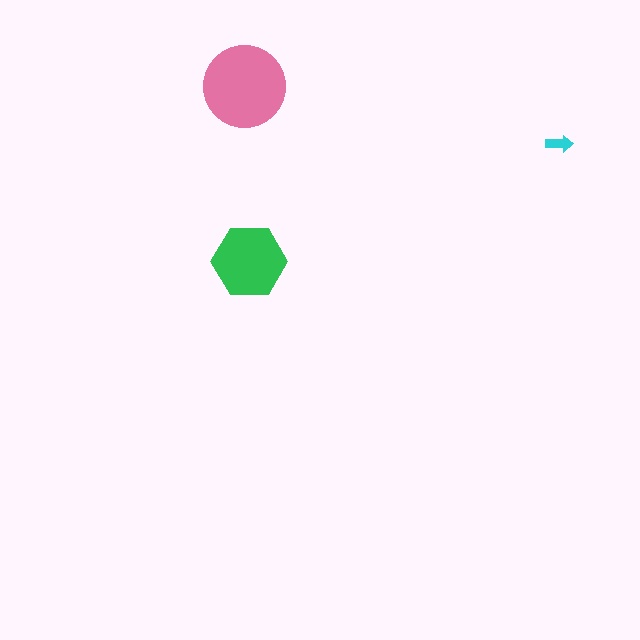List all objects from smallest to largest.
The cyan arrow, the green hexagon, the pink circle.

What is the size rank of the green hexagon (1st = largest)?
2nd.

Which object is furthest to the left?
The pink circle is leftmost.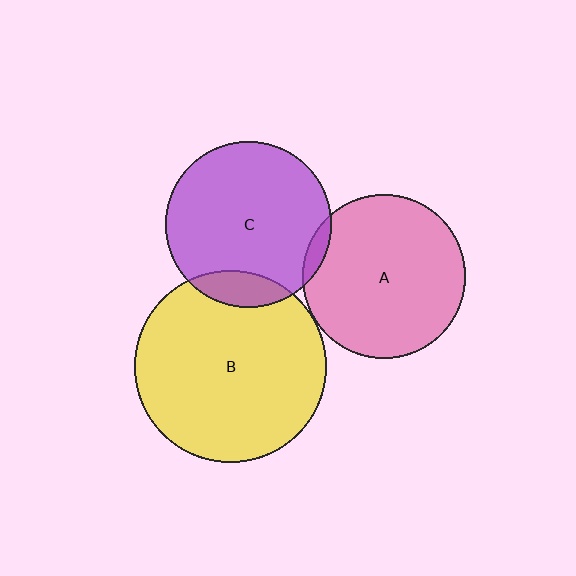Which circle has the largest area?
Circle B (yellow).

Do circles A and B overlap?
Yes.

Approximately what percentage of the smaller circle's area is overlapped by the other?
Approximately 5%.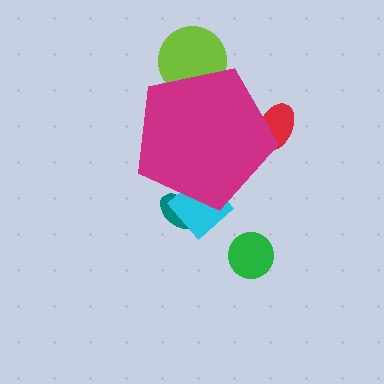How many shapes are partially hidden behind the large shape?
4 shapes are partially hidden.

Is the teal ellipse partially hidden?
Yes, the teal ellipse is partially hidden behind the magenta pentagon.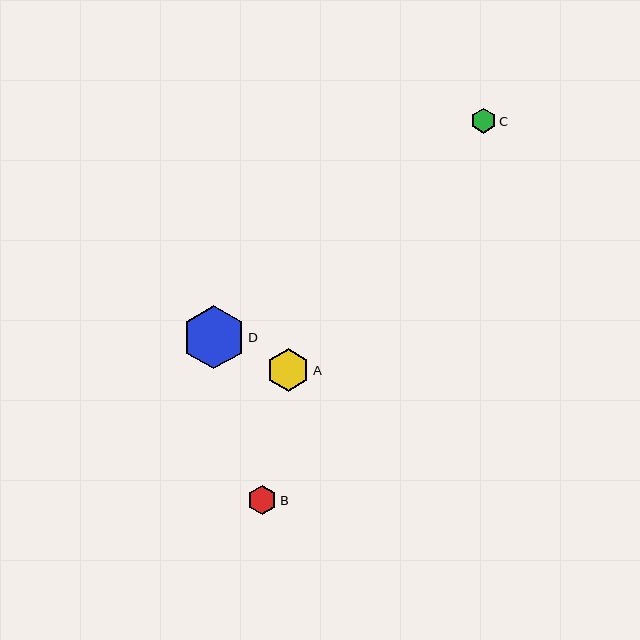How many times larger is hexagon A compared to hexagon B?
Hexagon A is approximately 1.5 times the size of hexagon B.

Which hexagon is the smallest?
Hexagon C is the smallest with a size of approximately 25 pixels.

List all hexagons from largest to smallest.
From largest to smallest: D, A, B, C.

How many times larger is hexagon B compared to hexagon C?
Hexagon B is approximately 1.2 times the size of hexagon C.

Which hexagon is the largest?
Hexagon D is the largest with a size of approximately 63 pixels.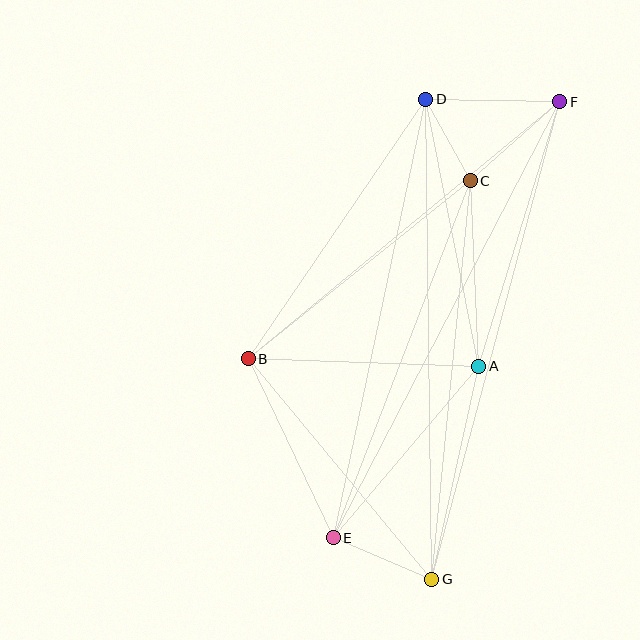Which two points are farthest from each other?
Points F and G are farthest from each other.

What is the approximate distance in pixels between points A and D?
The distance between A and D is approximately 272 pixels.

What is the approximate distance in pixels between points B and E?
The distance between B and E is approximately 198 pixels.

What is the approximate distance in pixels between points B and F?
The distance between B and F is approximately 404 pixels.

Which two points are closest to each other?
Points C and D are closest to each other.